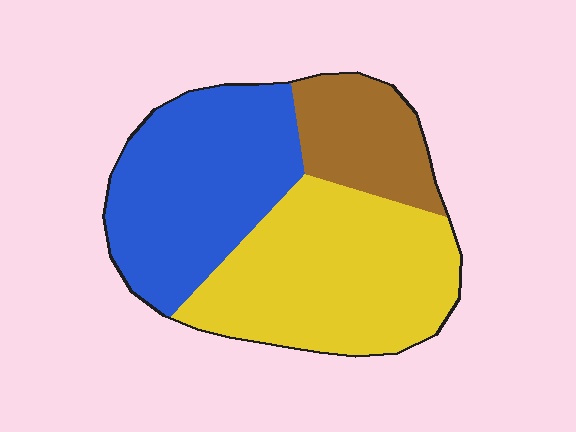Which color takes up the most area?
Yellow, at roughly 45%.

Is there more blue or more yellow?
Yellow.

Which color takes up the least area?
Brown, at roughly 20%.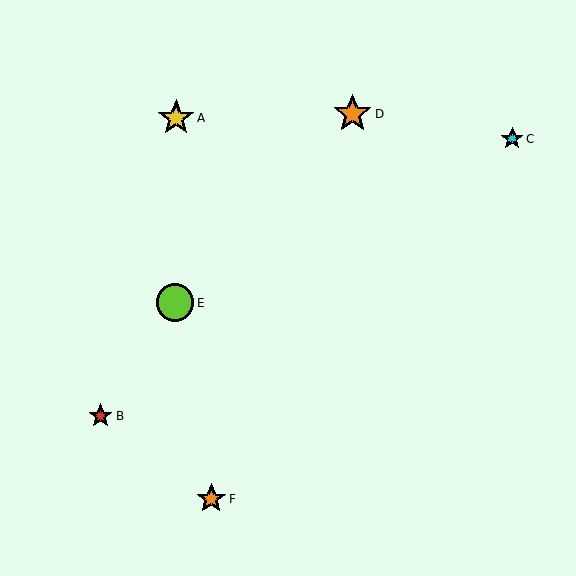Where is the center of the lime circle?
The center of the lime circle is at (175, 303).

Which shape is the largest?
The orange star (labeled D) is the largest.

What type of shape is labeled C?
Shape C is a cyan star.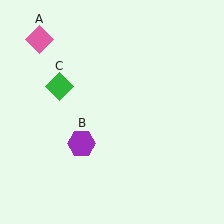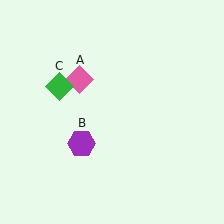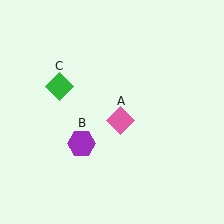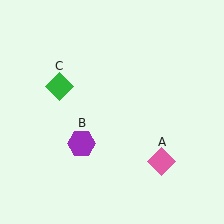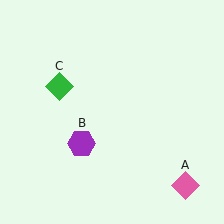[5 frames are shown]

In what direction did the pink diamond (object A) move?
The pink diamond (object A) moved down and to the right.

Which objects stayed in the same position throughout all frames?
Purple hexagon (object B) and green diamond (object C) remained stationary.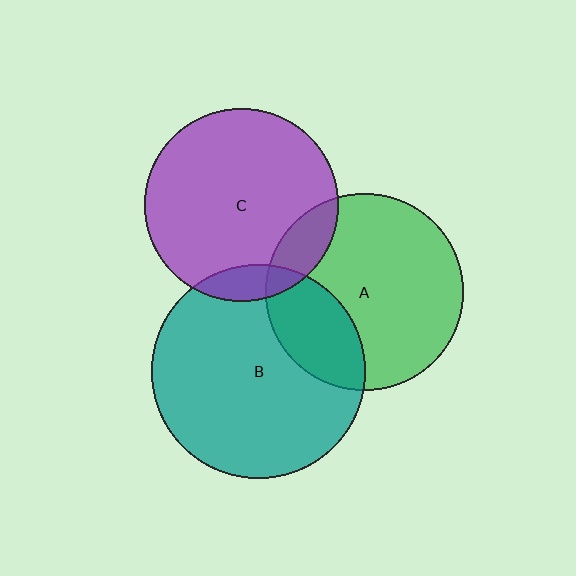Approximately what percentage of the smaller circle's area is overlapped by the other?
Approximately 25%.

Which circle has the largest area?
Circle B (teal).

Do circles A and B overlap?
Yes.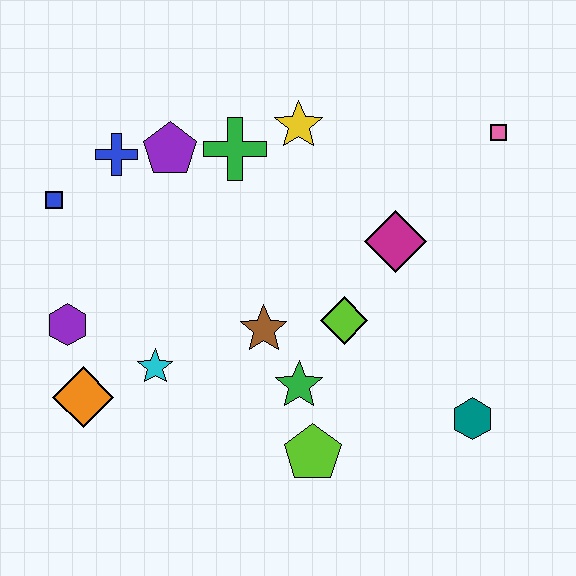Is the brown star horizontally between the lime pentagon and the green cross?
Yes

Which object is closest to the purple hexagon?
The orange diamond is closest to the purple hexagon.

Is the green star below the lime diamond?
Yes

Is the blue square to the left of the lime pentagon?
Yes